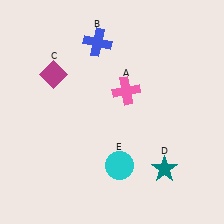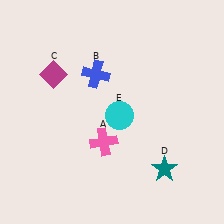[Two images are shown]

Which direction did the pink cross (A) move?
The pink cross (A) moved down.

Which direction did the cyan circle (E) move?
The cyan circle (E) moved up.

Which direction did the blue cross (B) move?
The blue cross (B) moved down.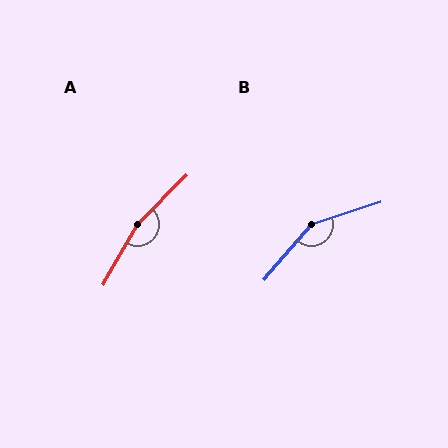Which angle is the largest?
A, at approximately 165 degrees.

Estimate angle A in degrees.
Approximately 165 degrees.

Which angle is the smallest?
B, at approximately 149 degrees.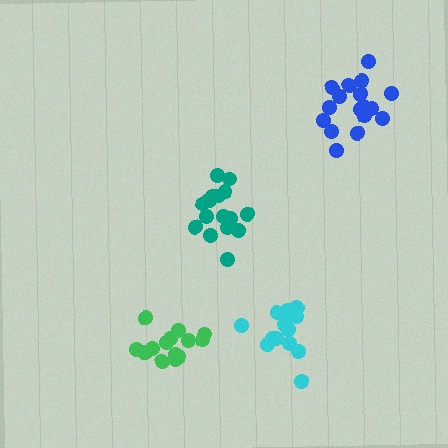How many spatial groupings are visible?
There are 4 spatial groupings.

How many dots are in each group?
Group 1: 14 dots, Group 2: 15 dots, Group 3: 18 dots, Group 4: 16 dots (63 total).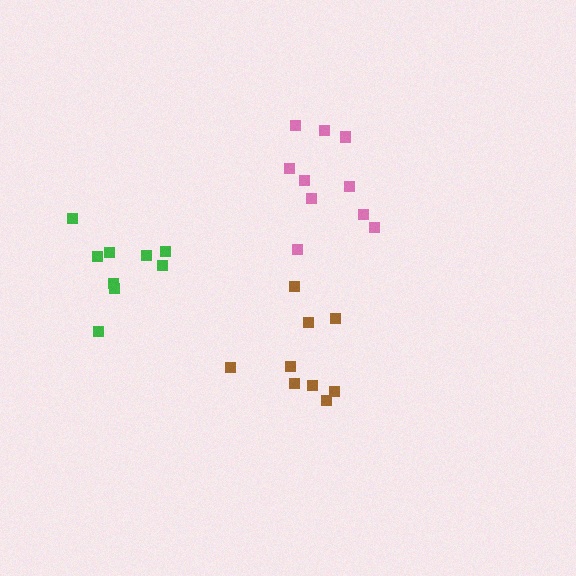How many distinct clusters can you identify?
There are 3 distinct clusters.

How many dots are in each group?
Group 1: 10 dots, Group 2: 9 dots, Group 3: 9 dots (28 total).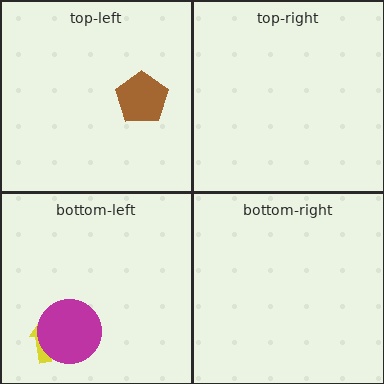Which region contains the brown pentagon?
The top-left region.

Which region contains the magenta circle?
The bottom-left region.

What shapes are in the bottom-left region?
The yellow arrow, the magenta circle.